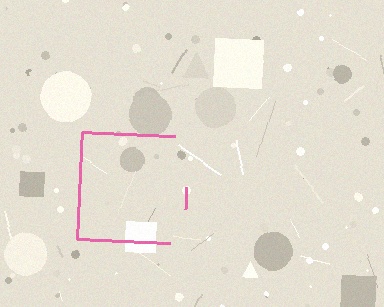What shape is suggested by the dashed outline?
The dashed outline suggests a square.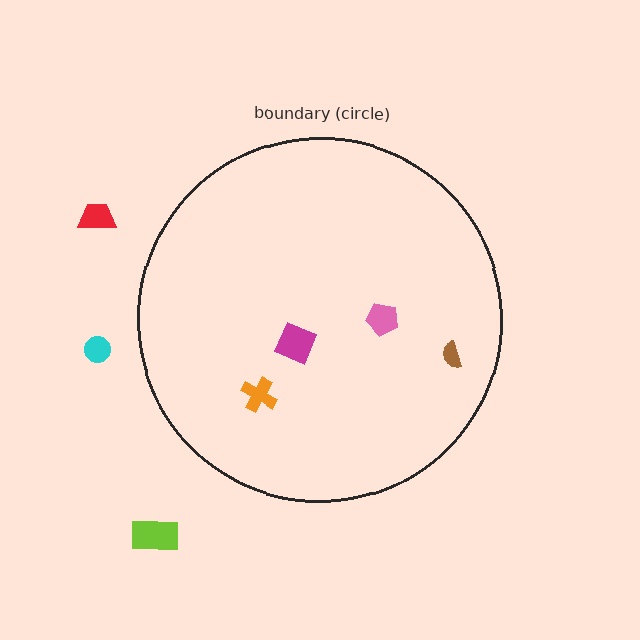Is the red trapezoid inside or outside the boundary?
Outside.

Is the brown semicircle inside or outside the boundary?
Inside.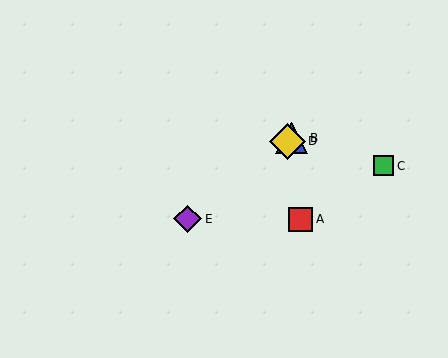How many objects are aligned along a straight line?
3 objects (B, D, E) are aligned along a straight line.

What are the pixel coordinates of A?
Object A is at (301, 219).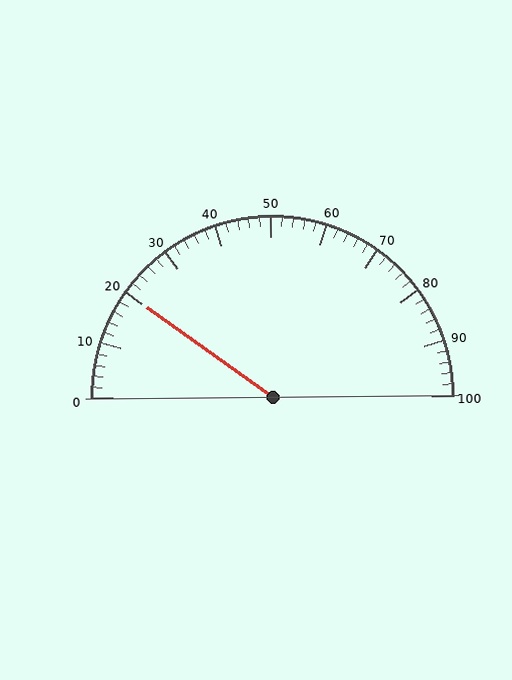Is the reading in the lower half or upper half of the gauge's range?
The reading is in the lower half of the range (0 to 100).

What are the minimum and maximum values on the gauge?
The gauge ranges from 0 to 100.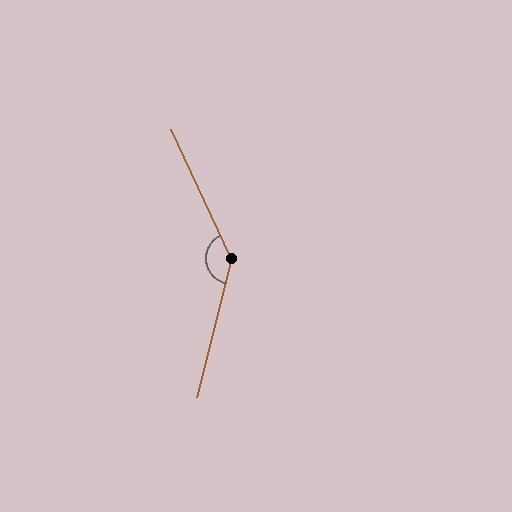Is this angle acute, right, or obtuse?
It is obtuse.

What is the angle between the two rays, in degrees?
Approximately 141 degrees.